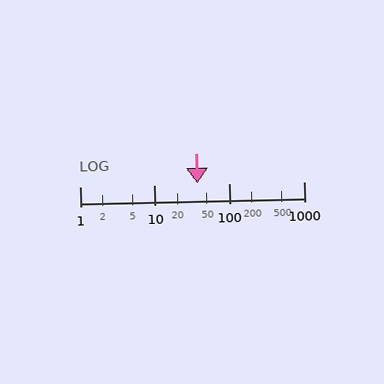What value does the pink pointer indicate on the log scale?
The pointer indicates approximately 37.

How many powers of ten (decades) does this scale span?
The scale spans 3 decades, from 1 to 1000.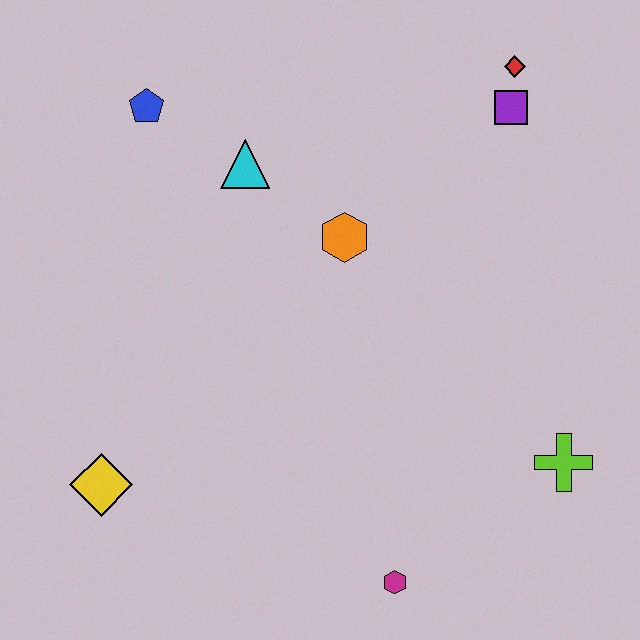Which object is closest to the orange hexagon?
The cyan triangle is closest to the orange hexagon.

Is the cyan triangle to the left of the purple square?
Yes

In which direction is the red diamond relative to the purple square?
The red diamond is above the purple square.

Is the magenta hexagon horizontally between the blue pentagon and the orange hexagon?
No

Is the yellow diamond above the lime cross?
No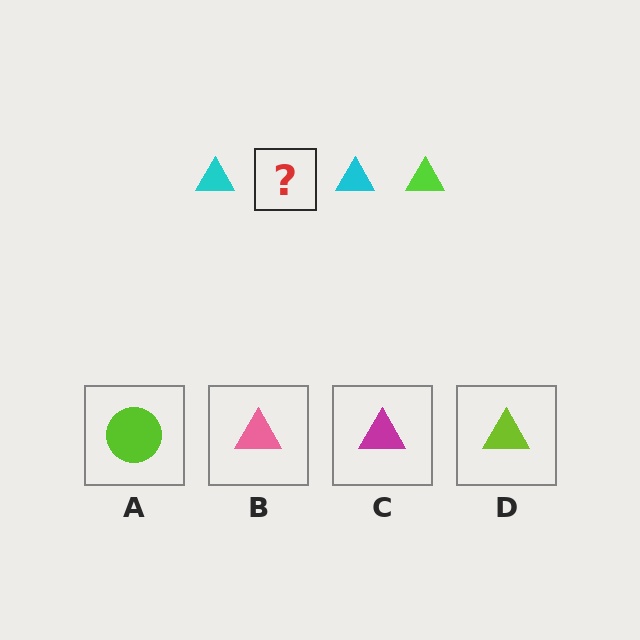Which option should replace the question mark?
Option D.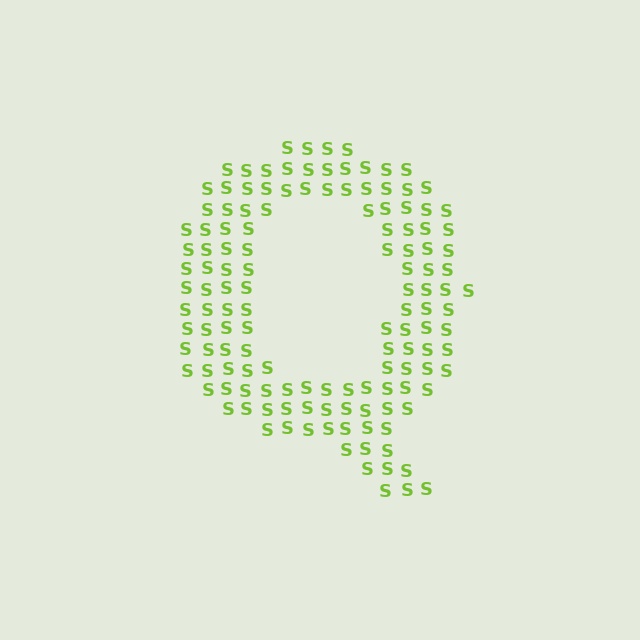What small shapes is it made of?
It is made of small letter S's.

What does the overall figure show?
The overall figure shows the letter Q.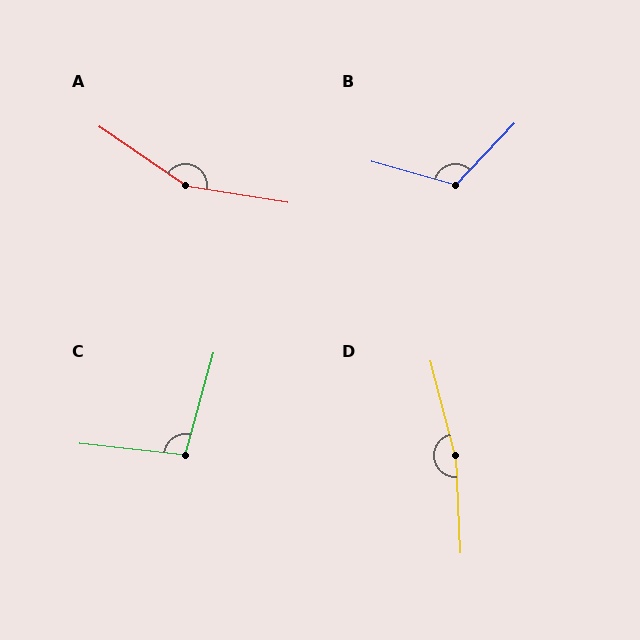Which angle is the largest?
D, at approximately 168 degrees.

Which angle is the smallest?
C, at approximately 99 degrees.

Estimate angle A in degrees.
Approximately 155 degrees.